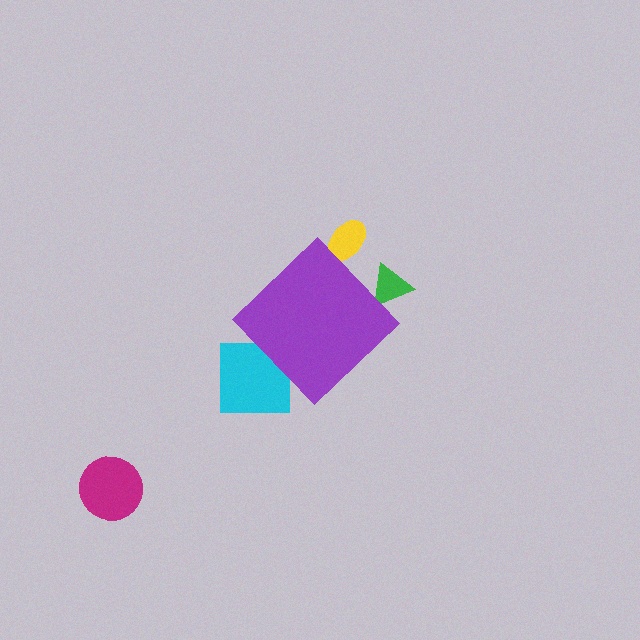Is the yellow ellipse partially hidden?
Yes, the yellow ellipse is partially hidden behind the purple diamond.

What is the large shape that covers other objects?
A purple diamond.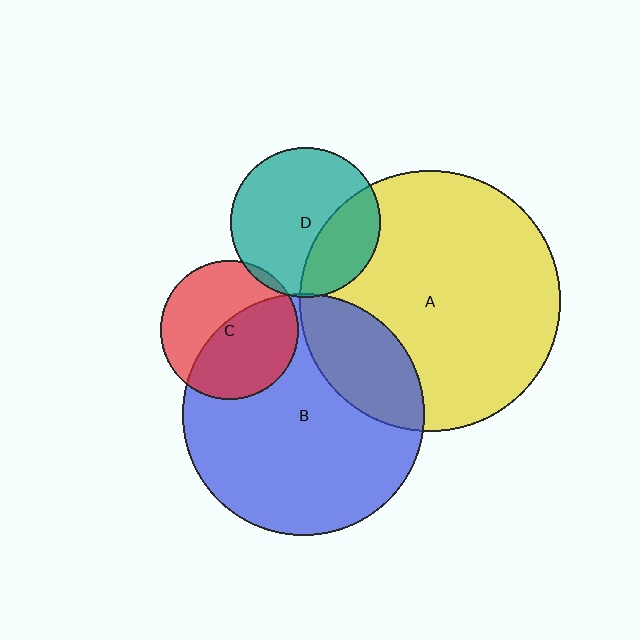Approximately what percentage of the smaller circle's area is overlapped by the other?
Approximately 25%.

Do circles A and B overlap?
Yes.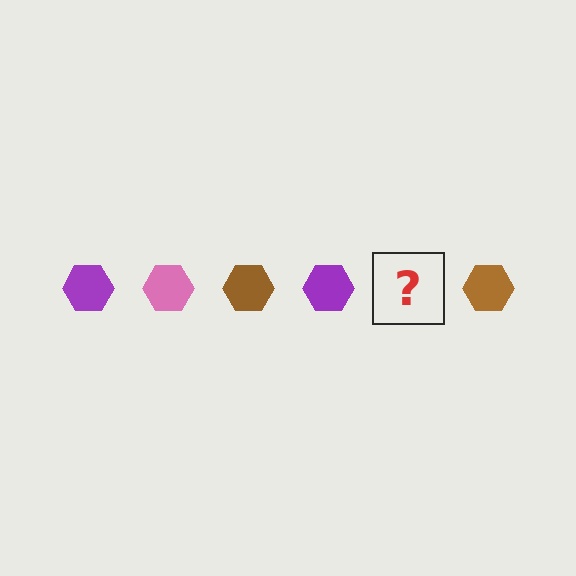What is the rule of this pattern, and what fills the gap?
The rule is that the pattern cycles through purple, pink, brown hexagons. The gap should be filled with a pink hexagon.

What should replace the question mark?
The question mark should be replaced with a pink hexagon.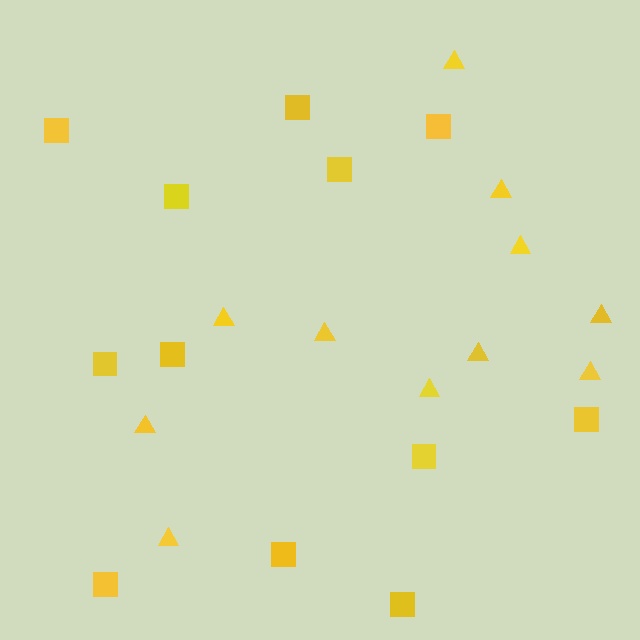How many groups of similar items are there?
There are 2 groups: one group of triangles (11) and one group of squares (12).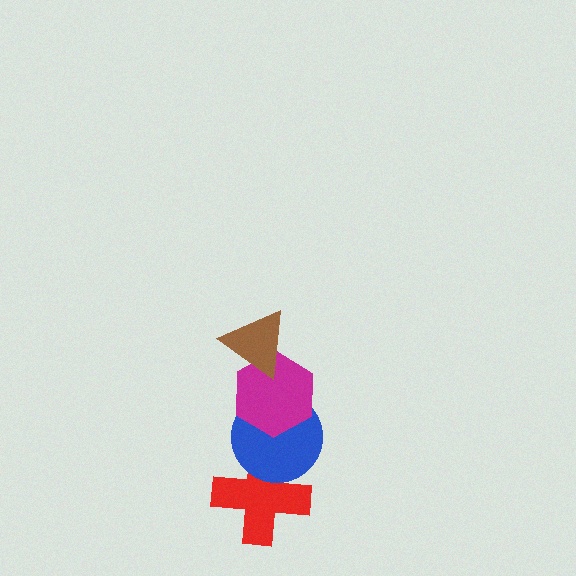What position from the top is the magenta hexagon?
The magenta hexagon is 2nd from the top.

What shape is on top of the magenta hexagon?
The brown triangle is on top of the magenta hexagon.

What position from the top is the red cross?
The red cross is 4th from the top.